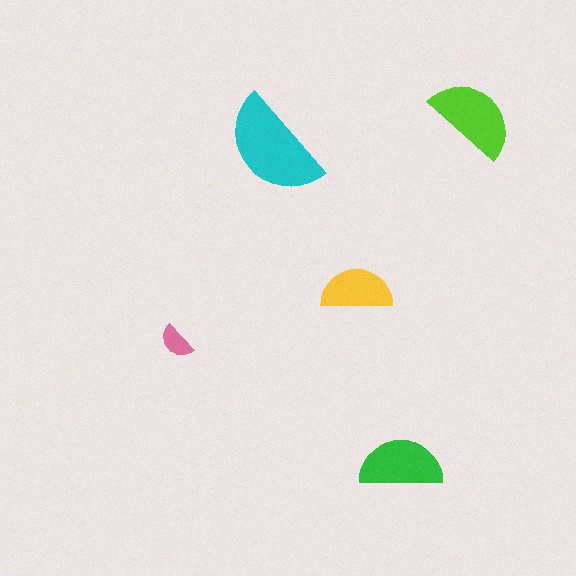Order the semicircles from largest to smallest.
the cyan one, the lime one, the green one, the yellow one, the pink one.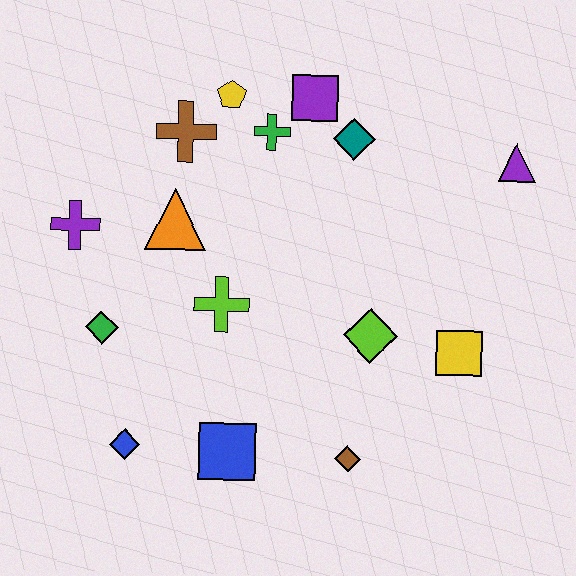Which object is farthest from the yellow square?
The purple cross is farthest from the yellow square.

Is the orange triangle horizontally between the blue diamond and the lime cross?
Yes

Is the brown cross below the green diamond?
No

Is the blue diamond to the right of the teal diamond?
No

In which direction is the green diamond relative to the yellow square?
The green diamond is to the left of the yellow square.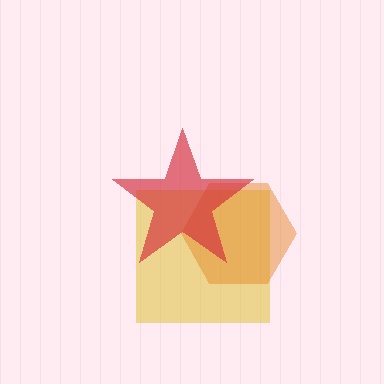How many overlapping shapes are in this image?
There are 3 overlapping shapes in the image.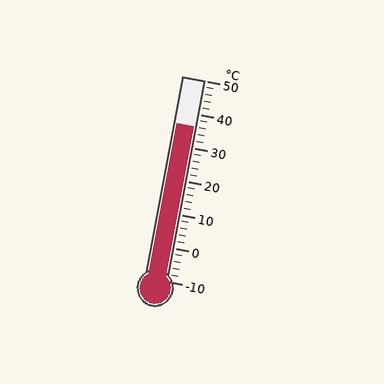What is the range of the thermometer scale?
The thermometer scale ranges from -10°C to 50°C.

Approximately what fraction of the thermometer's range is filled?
The thermometer is filled to approximately 75% of its range.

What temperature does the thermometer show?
The thermometer shows approximately 36°C.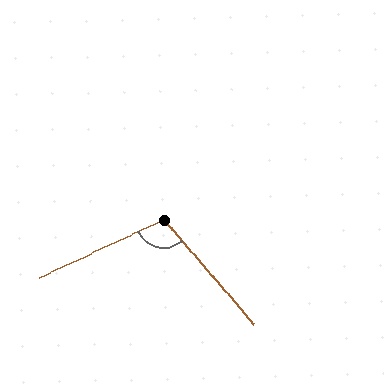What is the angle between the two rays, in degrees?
Approximately 105 degrees.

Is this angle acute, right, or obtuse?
It is obtuse.